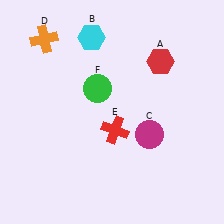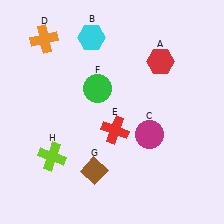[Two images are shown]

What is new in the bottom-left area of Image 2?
A brown diamond (G) was added in the bottom-left area of Image 2.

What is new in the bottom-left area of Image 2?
A lime cross (H) was added in the bottom-left area of Image 2.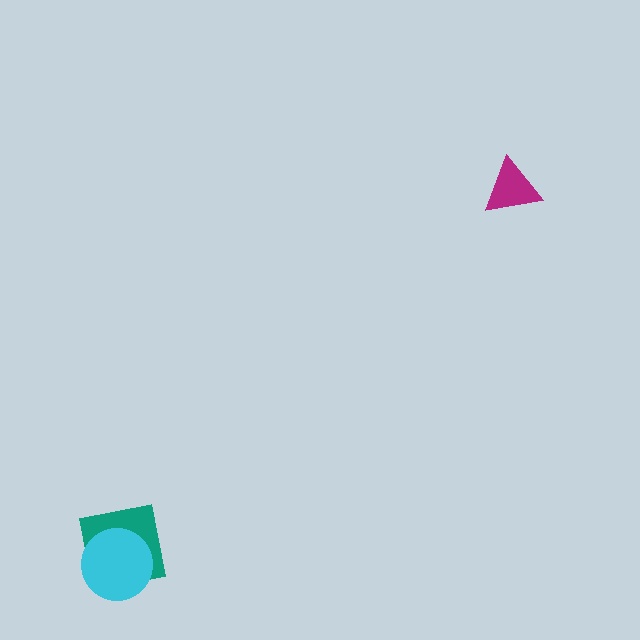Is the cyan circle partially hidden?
No, no other shape covers it.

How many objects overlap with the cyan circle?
1 object overlaps with the cyan circle.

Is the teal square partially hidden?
Yes, it is partially covered by another shape.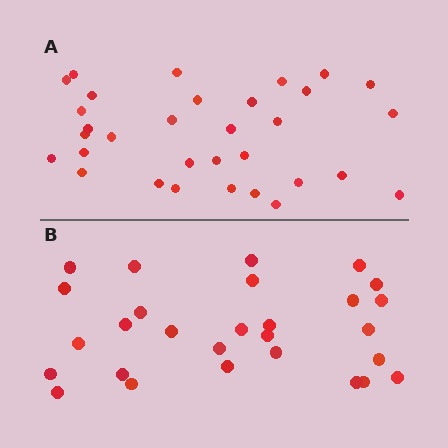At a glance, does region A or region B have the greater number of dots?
Region A (the top region) has more dots.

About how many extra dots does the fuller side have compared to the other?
Region A has about 4 more dots than region B.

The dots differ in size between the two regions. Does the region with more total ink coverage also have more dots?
No. Region B has more total ink coverage because its dots are larger, but region A actually contains more individual dots. Total area can be misleading — the number of items is what matters here.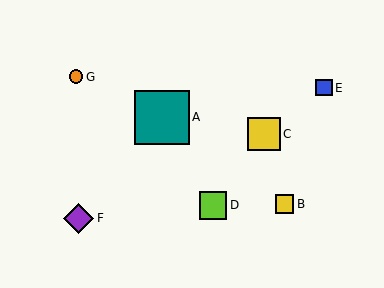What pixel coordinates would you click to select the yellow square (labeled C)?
Click at (264, 134) to select the yellow square C.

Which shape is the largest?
The teal square (labeled A) is the largest.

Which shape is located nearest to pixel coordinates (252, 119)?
The yellow square (labeled C) at (264, 134) is nearest to that location.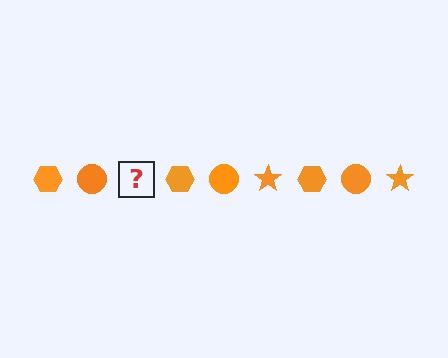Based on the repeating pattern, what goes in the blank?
The blank should be an orange star.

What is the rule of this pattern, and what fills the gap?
The rule is that the pattern cycles through hexagon, circle, star shapes in orange. The gap should be filled with an orange star.